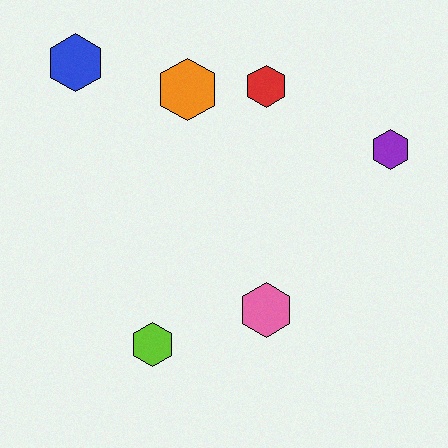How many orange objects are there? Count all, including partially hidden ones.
There is 1 orange object.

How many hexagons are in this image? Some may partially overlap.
There are 6 hexagons.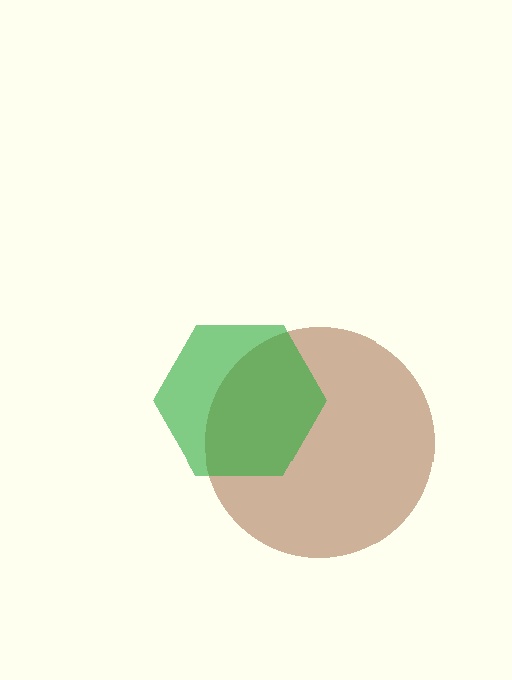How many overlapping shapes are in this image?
There are 2 overlapping shapes in the image.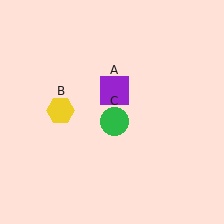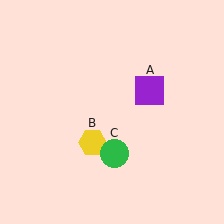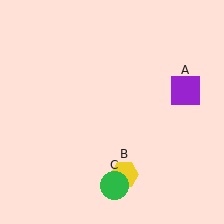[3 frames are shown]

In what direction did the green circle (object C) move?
The green circle (object C) moved down.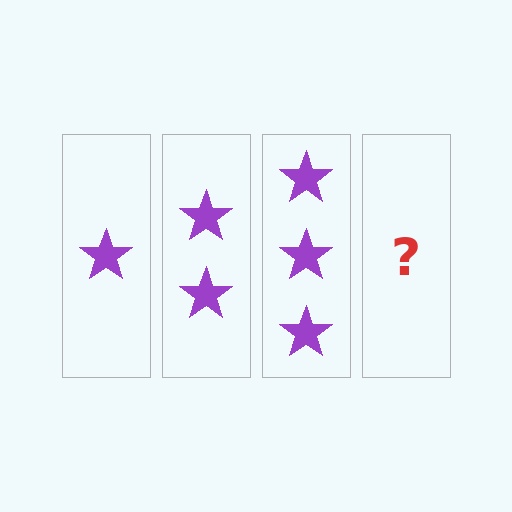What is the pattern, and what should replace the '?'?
The pattern is that each step adds one more star. The '?' should be 4 stars.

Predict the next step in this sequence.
The next step is 4 stars.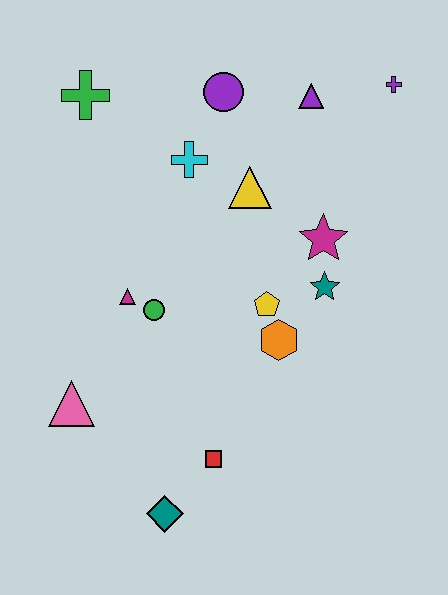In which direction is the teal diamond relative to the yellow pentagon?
The teal diamond is below the yellow pentagon.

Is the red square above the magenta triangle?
No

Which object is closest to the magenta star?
The teal star is closest to the magenta star.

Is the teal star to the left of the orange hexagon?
No